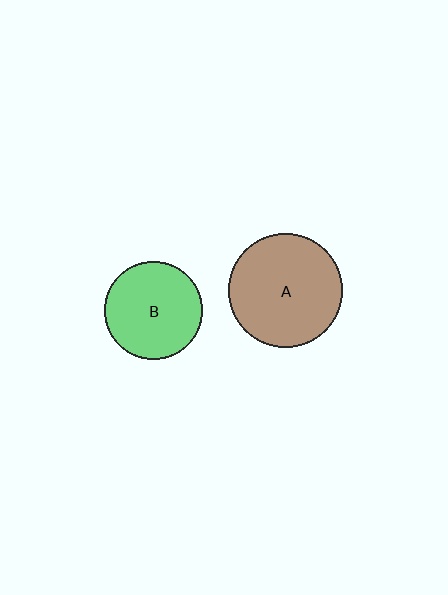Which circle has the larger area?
Circle A (brown).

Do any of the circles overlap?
No, none of the circles overlap.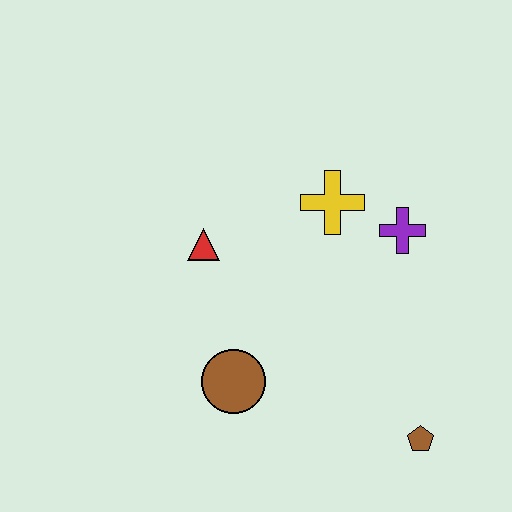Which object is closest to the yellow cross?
The purple cross is closest to the yellow cross.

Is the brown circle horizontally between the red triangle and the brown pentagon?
Yes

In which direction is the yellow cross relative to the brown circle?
The yellow cross is above the brown circle.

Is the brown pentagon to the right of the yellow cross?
Yes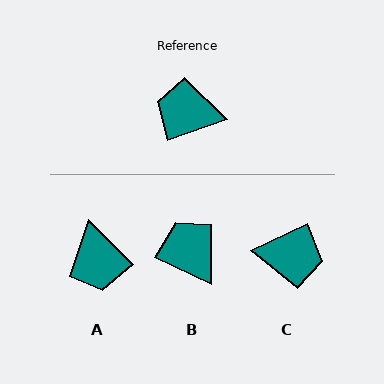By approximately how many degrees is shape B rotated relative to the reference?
Approximately 45 degrees clockwise.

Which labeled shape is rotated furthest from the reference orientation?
C, about 174 degrees away.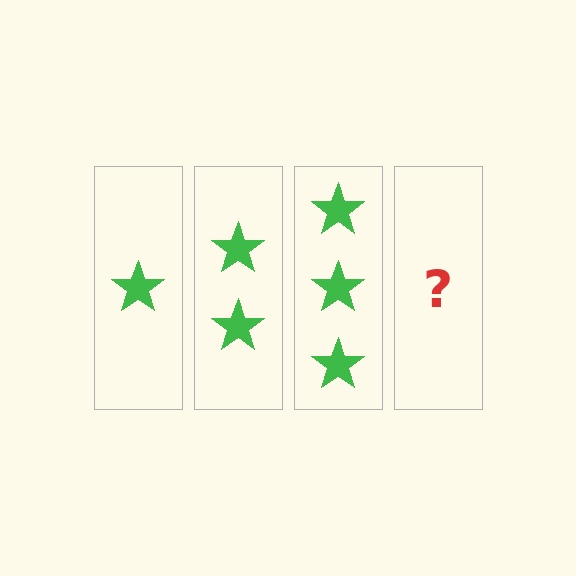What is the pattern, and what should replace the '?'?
The pattern is that each step adds one more star. The '?' should be 4 stars.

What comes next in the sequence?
The next element should be 4 stars.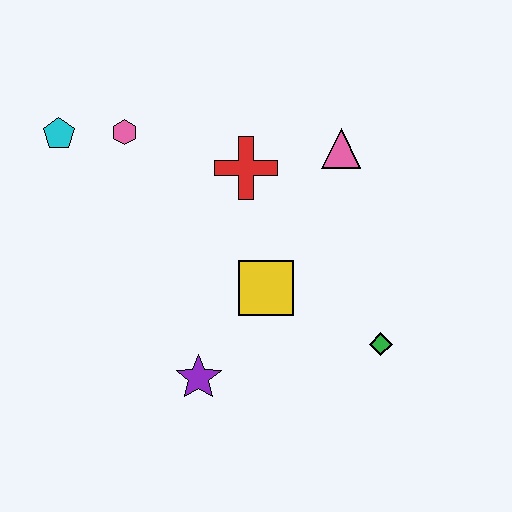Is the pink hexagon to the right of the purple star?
No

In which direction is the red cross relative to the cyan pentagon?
The red cross is to the right of the cyan pentagon.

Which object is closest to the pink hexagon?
The cyan pentagon is closest to the pink hexagon.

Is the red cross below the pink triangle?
Yes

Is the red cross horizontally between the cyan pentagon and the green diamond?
Yes